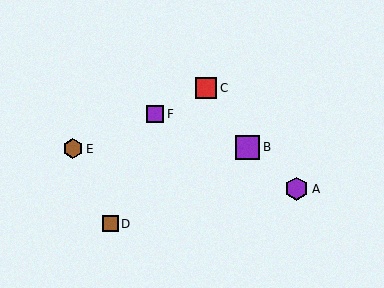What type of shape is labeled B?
Shape B is a purple square.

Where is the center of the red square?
The center of the red square is at (206, 88).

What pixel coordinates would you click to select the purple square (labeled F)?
Click at (155, 114) to select the purple square F.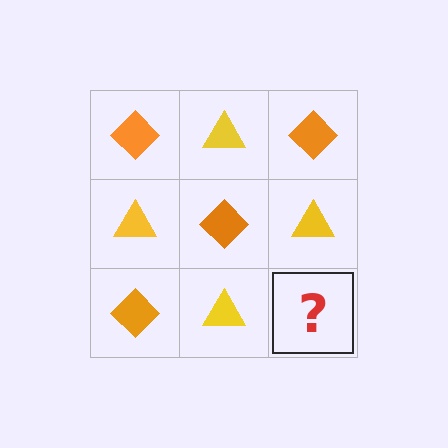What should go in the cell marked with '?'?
The missing cell should contain an orange diamond.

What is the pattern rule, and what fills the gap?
The rule is that it alternates orange diamond and yellow triangle in a checkerboard pattern. The gap should be filled with an orange diamond.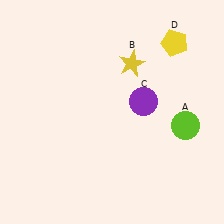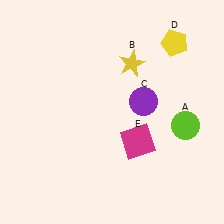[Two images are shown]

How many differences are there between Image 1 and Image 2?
There is 1 difference between the two images.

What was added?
A magenta square (E) was added in Image 2.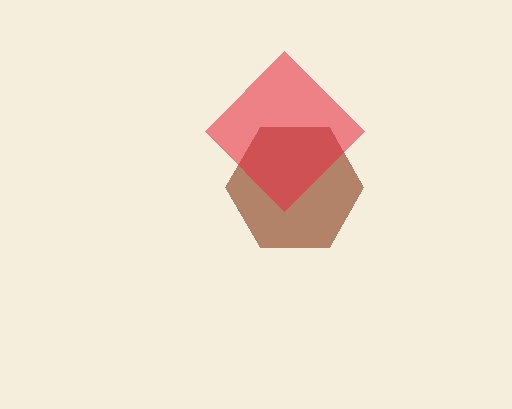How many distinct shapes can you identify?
There are 2 distinct shapes: a brown hexagon, a red diamond.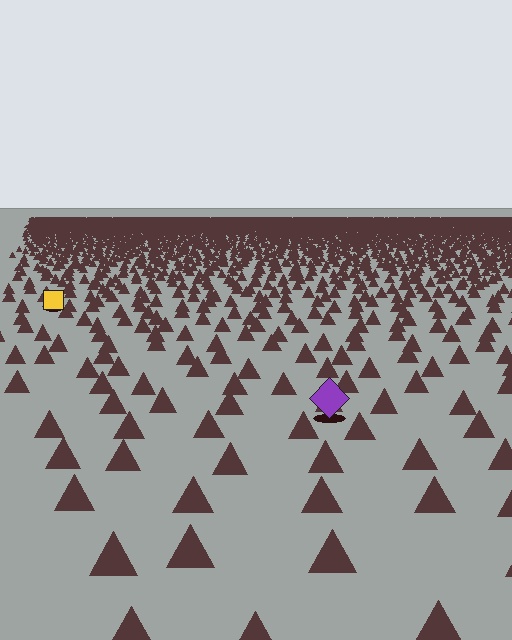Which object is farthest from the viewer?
The yellow square is farthest from the viewer. It appears smaller and the ground texture around it is denser.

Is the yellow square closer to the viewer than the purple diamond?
No. The purple diamond is closer — you can tell from the texture gradient: the ground texture is coarser near it.